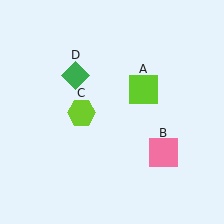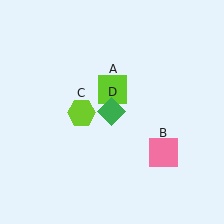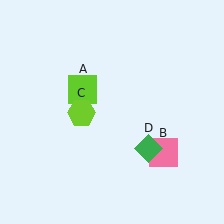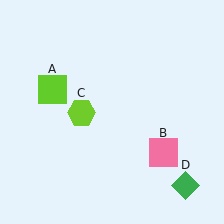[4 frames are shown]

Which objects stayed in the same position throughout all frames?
Pink square (object B) and lime hexagon (object C) remained stationary.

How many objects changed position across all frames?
2 objects changed position: lime square (object A), green diamond (object D).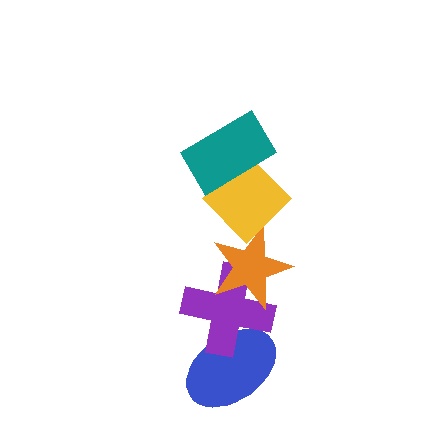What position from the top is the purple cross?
The purple cross is 4th from the top.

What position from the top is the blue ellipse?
The blue ellipse is 5th from the top.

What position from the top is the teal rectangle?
The teal rectangle is 1st from the top.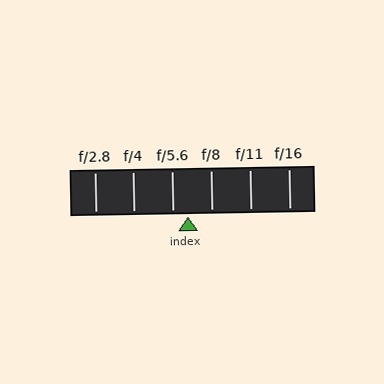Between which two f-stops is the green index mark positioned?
The index mark is between f/5.6 and f/8.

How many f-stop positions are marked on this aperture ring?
There are 6 f-stop positions marked.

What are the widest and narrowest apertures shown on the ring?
The widest aperture shown is f/2.8 and the narrowest is f/16.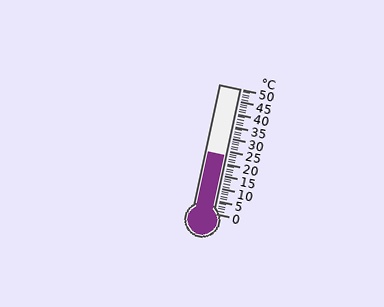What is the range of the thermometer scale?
The thermometer scale ranges from 0°C to 50°C.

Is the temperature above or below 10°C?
The temperature is above 10°C.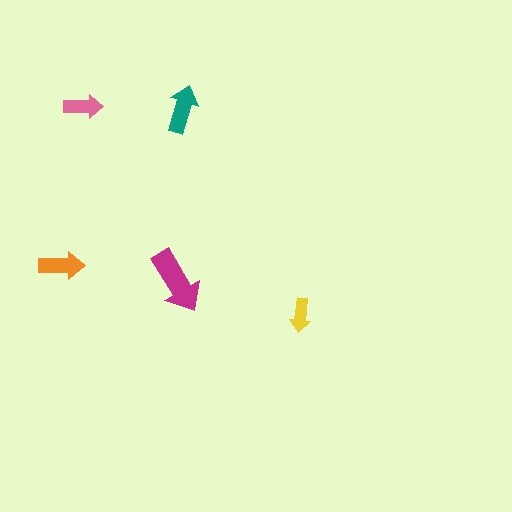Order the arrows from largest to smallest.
the magenta one, the teal one, the orange one, the pink one, the yellow one.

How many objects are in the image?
There are 5 objects in the image.